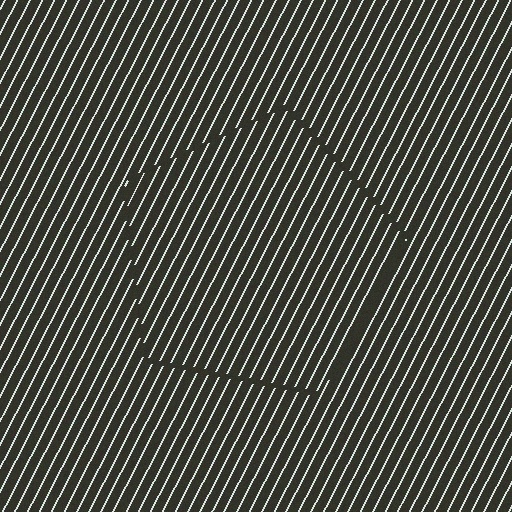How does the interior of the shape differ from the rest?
The interior of the shape contains the same grating, shifted by half a period — the contour is defined by the phase discontinuity where line-ends from the inner and outer gratings abut.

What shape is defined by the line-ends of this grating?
An illusory pentagon. The interior of the shape contains the same grating, shifted by half a period — the contour is defined by the phase discontinuity where line-ends from the inner and outer gratings abut.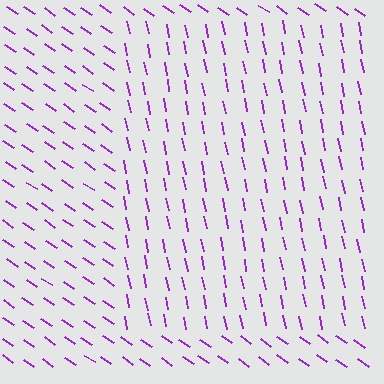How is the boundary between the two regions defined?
The boundary is defined purely by a change in line orientation (approximately 45 degrees difference). All lines are the same color and thickness.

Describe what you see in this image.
The image is filled with small purple line segments. A rectangle region in the image has lines oriented differently from the surrounding lines, creating a visible texture boundary.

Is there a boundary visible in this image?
Yes, there is a texture boundary formed by a change in line orientation.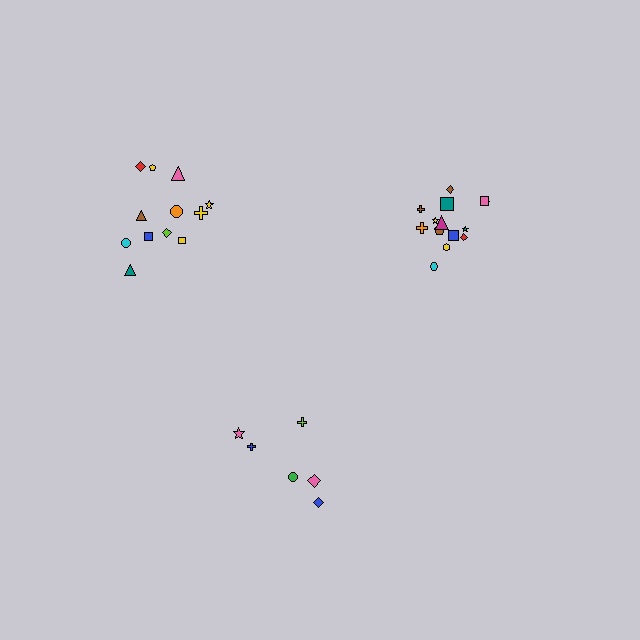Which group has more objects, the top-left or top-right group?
The top-right group.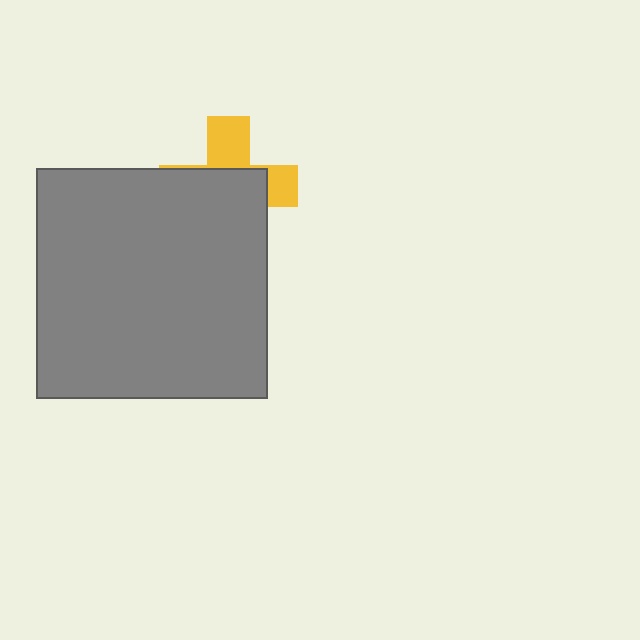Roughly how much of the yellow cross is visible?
A small part of it is visible (roughly 36%).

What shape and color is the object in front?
The object in front is a gray square.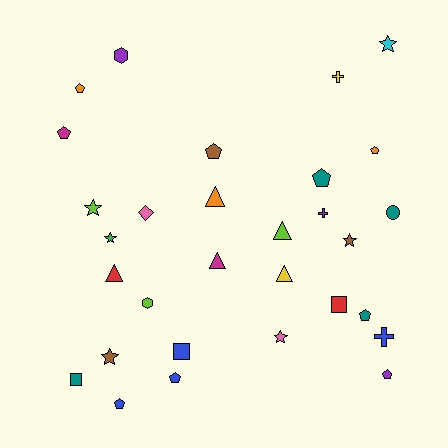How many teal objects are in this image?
There are 4 teal objects.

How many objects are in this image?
There are 30 objects.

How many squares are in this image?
There are 3 squares.